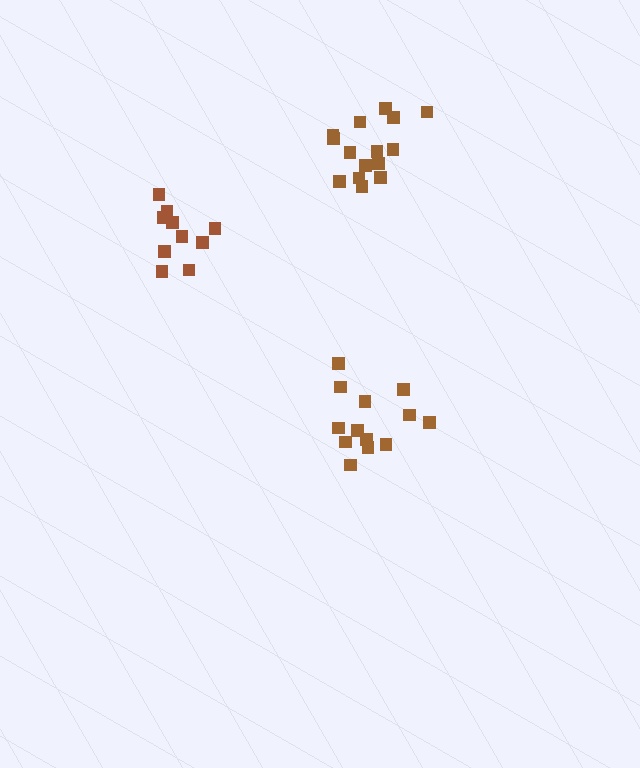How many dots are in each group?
Group 1: 10 dots, Group 2: 15 dots, Group 3: 13 dots (38 total).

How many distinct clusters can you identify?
There are 3 distinct clusters.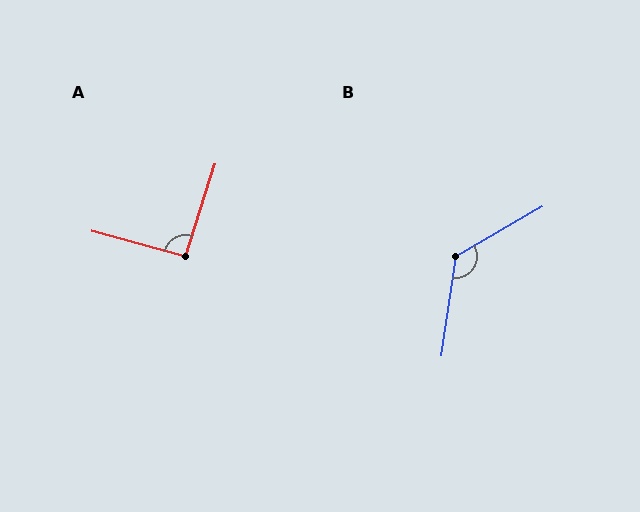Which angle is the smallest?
A, at approximately 93 degrees.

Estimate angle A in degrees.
Approximately 93 degrees.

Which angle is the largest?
B, at approximately 128 degrees.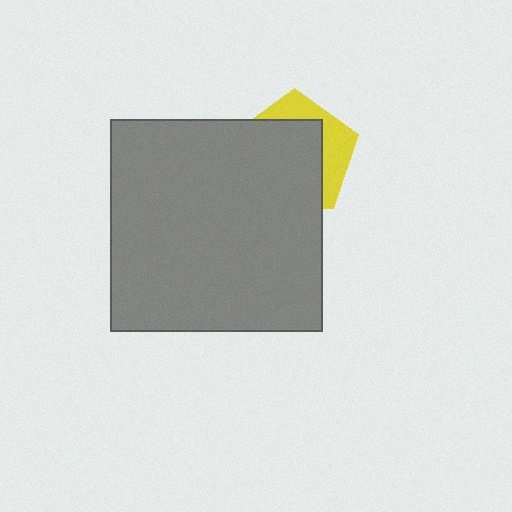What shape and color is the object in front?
The object in front is a gray square.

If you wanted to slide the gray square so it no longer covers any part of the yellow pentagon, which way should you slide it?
Slide it toward the lower-left — that is the most direct way to separate the two shapes.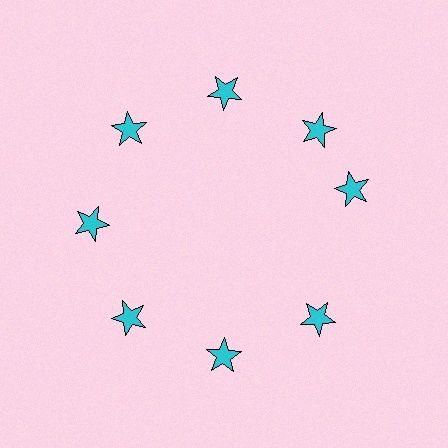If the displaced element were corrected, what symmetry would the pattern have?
It would have 8-fold rotational symmetry — the pattern would map onto itself every 45 degrees.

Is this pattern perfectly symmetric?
No. The 8 cyan stars are arranged in a ring, but one element near the 3 o'clock position is rotated out of alignment along the ring, breaking the 8-fold rotational symmetry.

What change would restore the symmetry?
The symmetry would be restored by rotating it back into even spacing with its neighbors so that all 8 stars sit at equal angles and equal distance from the center.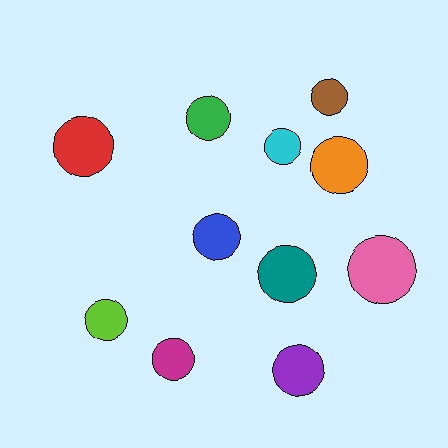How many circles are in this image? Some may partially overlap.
There are 11 circles.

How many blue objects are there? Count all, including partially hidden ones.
There is 1 blue object.